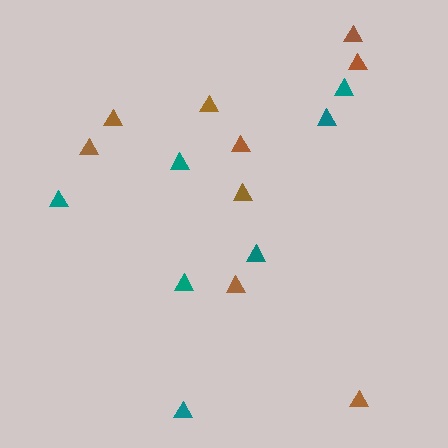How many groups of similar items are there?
There are 2 groups: one group of brown triangles (9) and one group of teal triangles (7).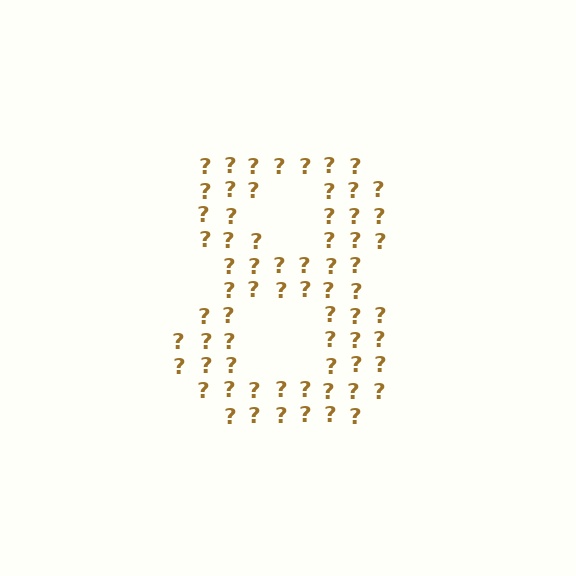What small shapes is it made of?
It is made of small question marks.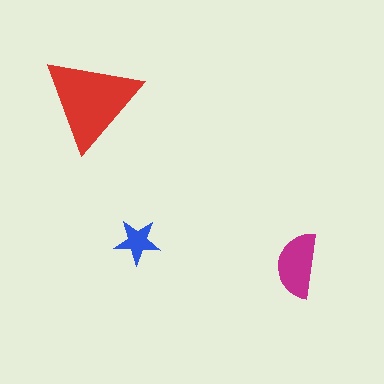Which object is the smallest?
The blue star.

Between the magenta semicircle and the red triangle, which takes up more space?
The red triangle.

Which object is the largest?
The red triangle.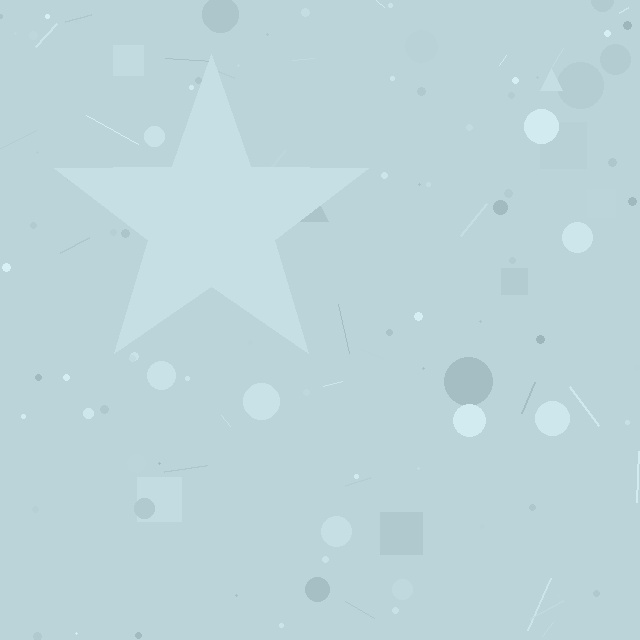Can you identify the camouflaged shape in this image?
The camouflaged shape is a star.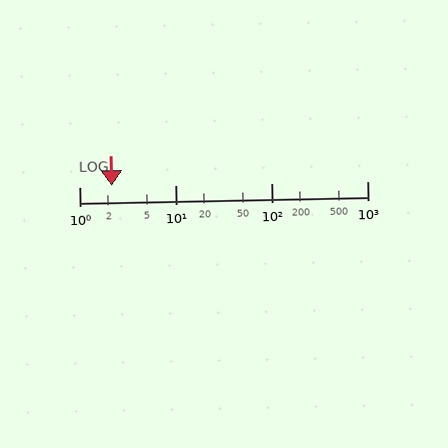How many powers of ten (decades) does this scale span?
The scale spans 3 decades, from 1 to 1000.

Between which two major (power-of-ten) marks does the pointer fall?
The pointer is between 1 and 10.